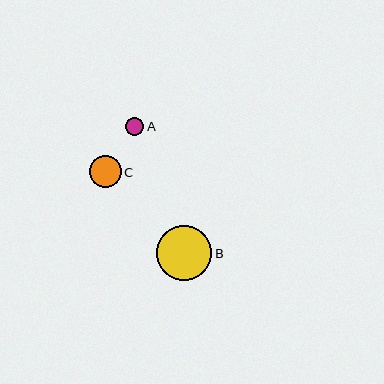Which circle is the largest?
Circle B is the largest with a size of approximately 55 pixels.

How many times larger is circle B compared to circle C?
Circle B is approximately 1.7 times the size of circle C.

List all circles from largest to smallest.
From largest to smallest: B, C, A.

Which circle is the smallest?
Circle A is the smallest with a size of approximately 18 pixels.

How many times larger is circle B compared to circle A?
Circle B is approximately 3.1 times the size of circle A.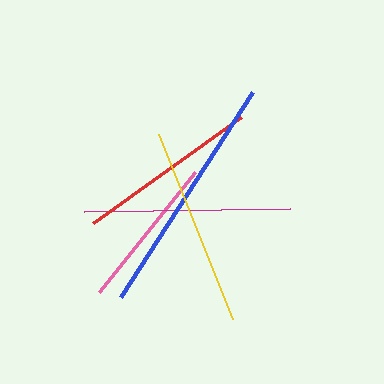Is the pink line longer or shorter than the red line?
The red line is longer than the pink line.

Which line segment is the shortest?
The pink line is the shortest at approximately 154 pixels.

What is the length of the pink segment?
The pink segment is approximately 154 pixels long.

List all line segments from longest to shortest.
From longest to shortest: blue, magenta, yellow, red, pink.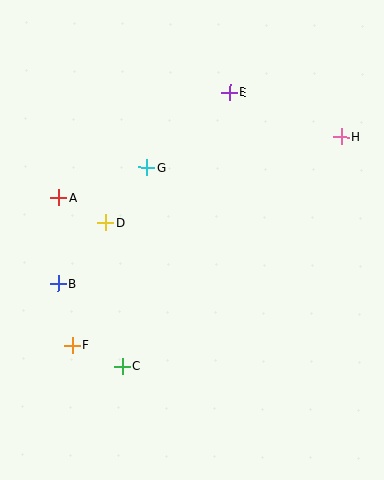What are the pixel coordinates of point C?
Point C is at (122, 367).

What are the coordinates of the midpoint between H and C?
The midpoint between H and C is at (232, 252).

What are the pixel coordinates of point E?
Point E is at (230, 92).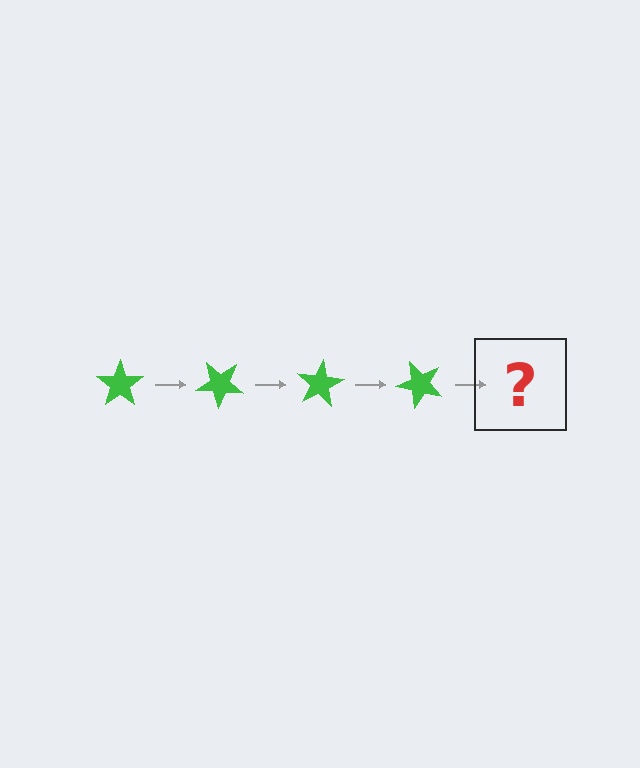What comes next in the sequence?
The next element should be a green star rotated 160 degrees.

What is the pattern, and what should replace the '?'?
The pattern is that the star rotates 40 degrees each step. The '?' should be a green star rotated 160 degrees.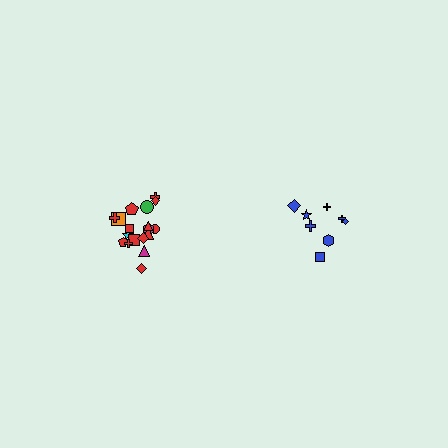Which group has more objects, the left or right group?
The left group.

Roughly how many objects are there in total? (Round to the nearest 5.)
Roughly 25 objects in total.